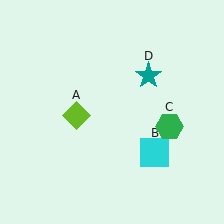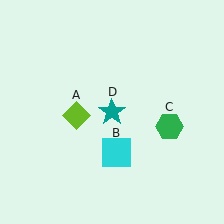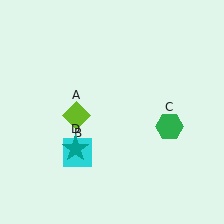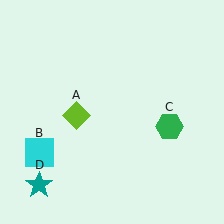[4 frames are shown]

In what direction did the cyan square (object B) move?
The cyan square (object B) moved left.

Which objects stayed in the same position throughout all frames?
Lime diamond (object A) and green hexagon (object C) remained stationary.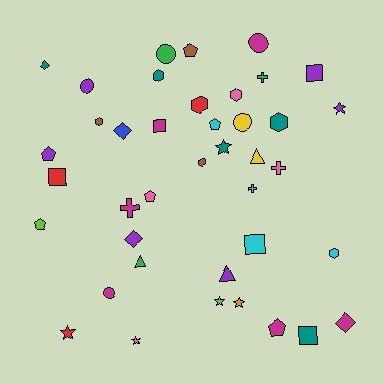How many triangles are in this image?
There are 3 triangles.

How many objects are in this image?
There are 40 objects.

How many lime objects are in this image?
There are 2 lime objects.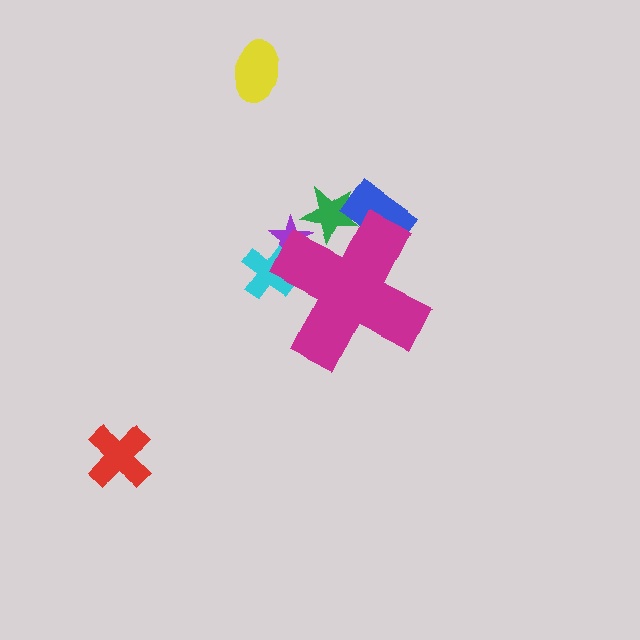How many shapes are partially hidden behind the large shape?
4 shapes are partially hidden.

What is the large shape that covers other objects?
A magenta cross.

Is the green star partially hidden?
Yes, the green star is partially hidden behind the magenta cross.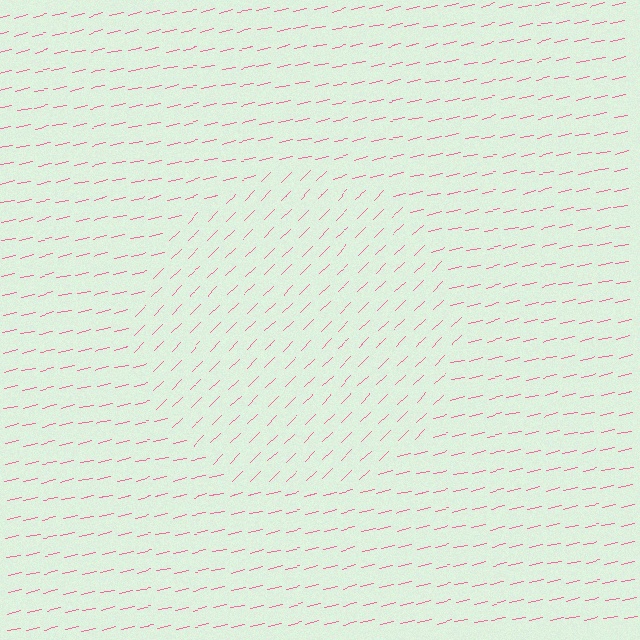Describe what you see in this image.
The image is filled with small pink line segments. A circle region in the image has lines oriented differently from the surrounding lines, creating a visible texture boundary.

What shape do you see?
I see a circle.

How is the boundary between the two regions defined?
The boundary is defined purely by a change in line orientation (approximately 31 degrees difference). All lines are the same color and thickness.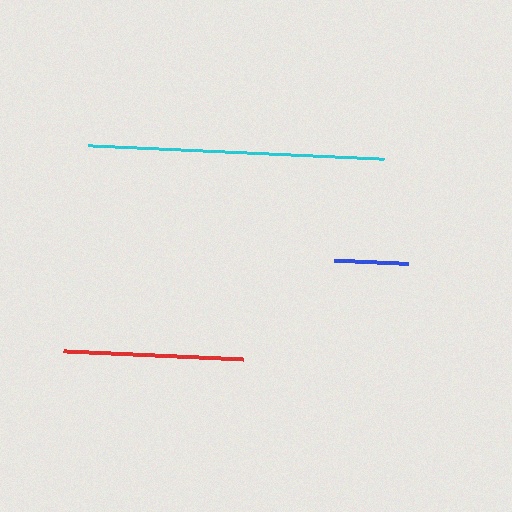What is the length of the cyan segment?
The cyan segment is approximately 296 pixels long.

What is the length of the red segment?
The red segment is approximately 180 pixels long.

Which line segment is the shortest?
The blue line is the shortest at approximately 74 pixels.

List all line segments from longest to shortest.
From longest to shortest: cyan, red, blue.